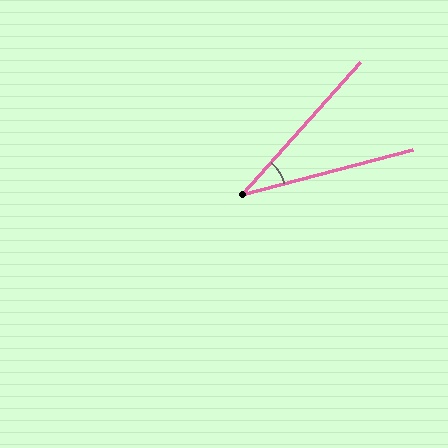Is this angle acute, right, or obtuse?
It is acute.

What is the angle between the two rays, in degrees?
Approximately 34 degrees.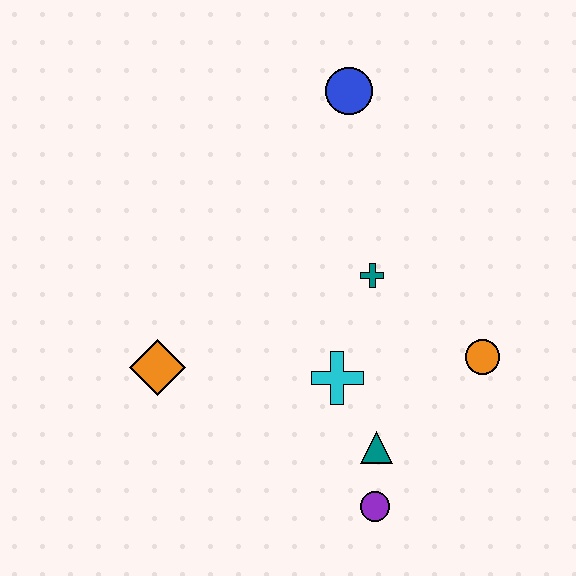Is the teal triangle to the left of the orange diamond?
No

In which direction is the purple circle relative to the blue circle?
The purple circle is below the blue circle.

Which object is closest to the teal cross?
The cyan cross is closest to the teal cross.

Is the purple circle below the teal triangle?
Yes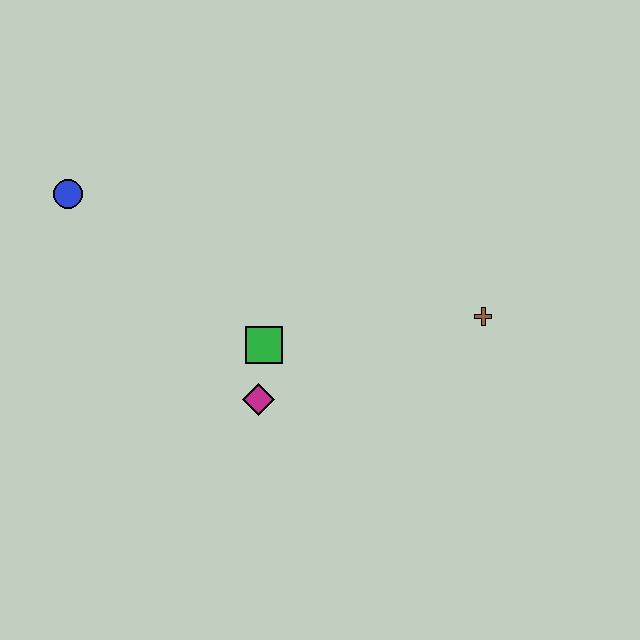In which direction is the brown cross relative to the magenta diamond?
The brown cross is to the right of the magenta diamond.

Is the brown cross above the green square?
Yes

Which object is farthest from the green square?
The blue circle is farthest from the green square.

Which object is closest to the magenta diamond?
The green square is closest to the magenta diamond.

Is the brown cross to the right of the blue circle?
Yes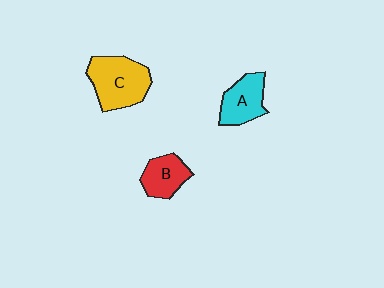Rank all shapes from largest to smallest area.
From largest to smallest: C (yellow), A (cyan), B (red).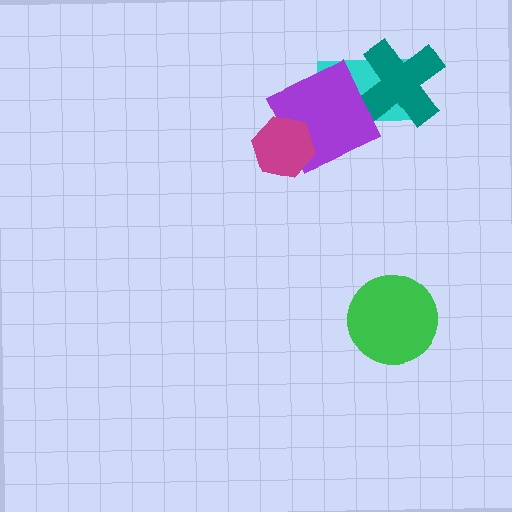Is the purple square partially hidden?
Yes, it is partially covered by another shape.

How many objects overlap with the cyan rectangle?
2 objects overlap with the cyan rectangle.